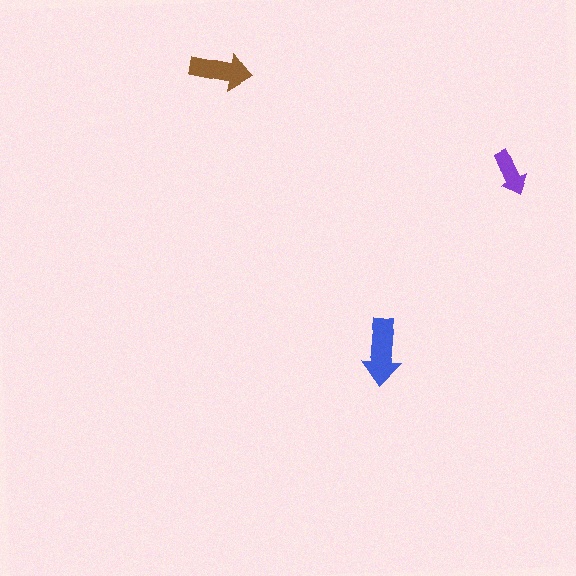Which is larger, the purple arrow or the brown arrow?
The brown one.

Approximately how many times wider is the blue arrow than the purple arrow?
About 1.5 times wider.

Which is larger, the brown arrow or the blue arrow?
The blue one.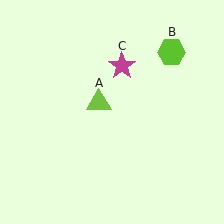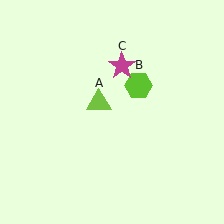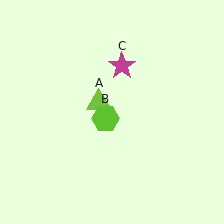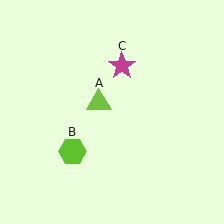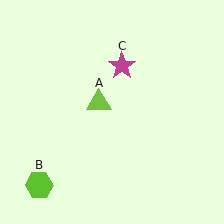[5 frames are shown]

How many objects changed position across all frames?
1 object changed position: lime hexagon (object B).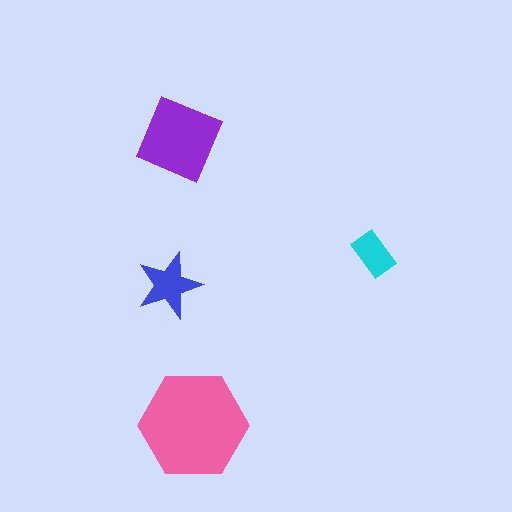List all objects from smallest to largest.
The cyan rectangle, the blue star, the purple square, the pink hexagon.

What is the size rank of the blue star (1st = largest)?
3rd.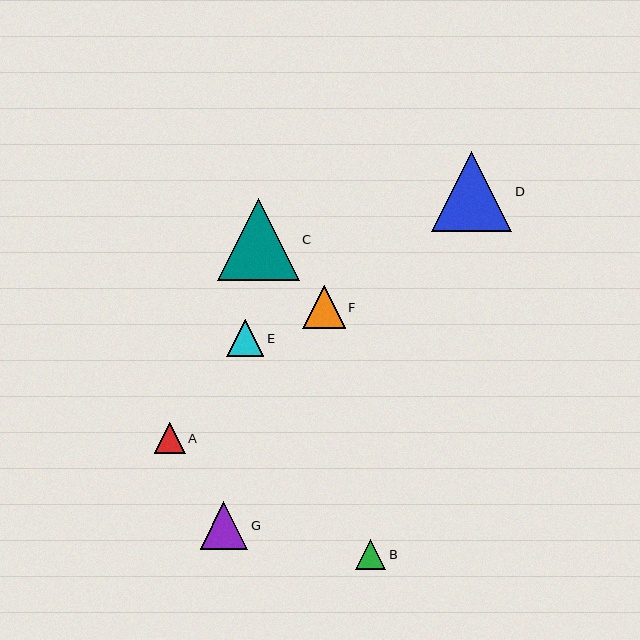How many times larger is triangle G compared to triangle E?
Triangle G is approximately 1.3 times the size of triangle E.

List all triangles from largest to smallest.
From largest to smallest: C, D, G, F, E, A, B.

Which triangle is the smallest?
Triangle B is the smallest with a size of approximately 30 pixels.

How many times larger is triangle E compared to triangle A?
Triangle E is approximately 1.2 times the size of triangle A.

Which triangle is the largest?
Triangle C is the largest with a size of approximately 82 pixels.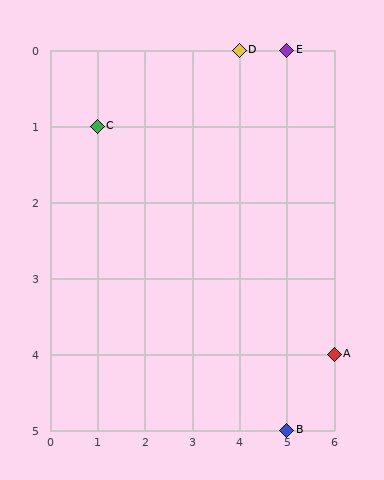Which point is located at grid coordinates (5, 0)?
Point E is at (5, 0).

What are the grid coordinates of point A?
Point A is at grid coordinates (6, 4).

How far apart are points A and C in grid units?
Points A and C are 5 columns and 3 rows apart (about 5.8 grid units diagonally).